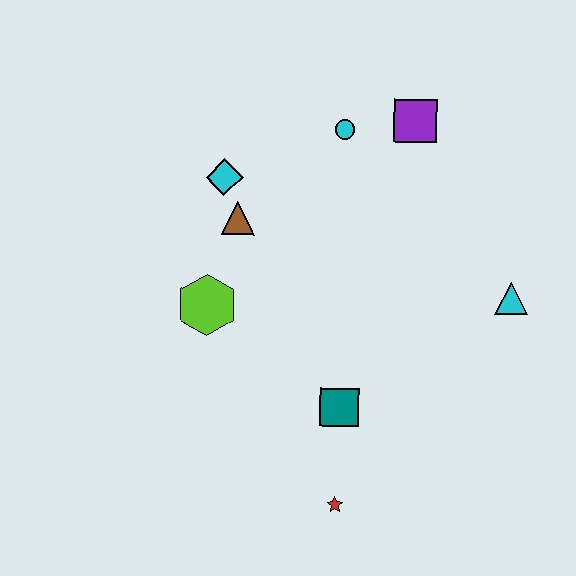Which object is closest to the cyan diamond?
The brown triangle is closest to the cyan diamond.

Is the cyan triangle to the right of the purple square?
Yes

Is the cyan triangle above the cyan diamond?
No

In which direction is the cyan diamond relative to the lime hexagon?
The cyan diamond is above the lime hexagon.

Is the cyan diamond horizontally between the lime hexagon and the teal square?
Yes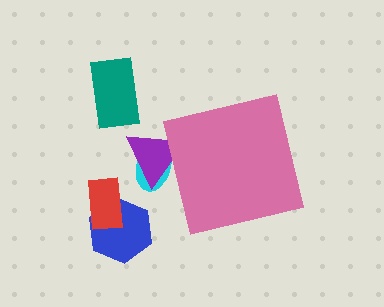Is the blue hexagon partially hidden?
No, the blue hexagon is fully visible.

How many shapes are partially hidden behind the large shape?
2 shapes are partially hidden.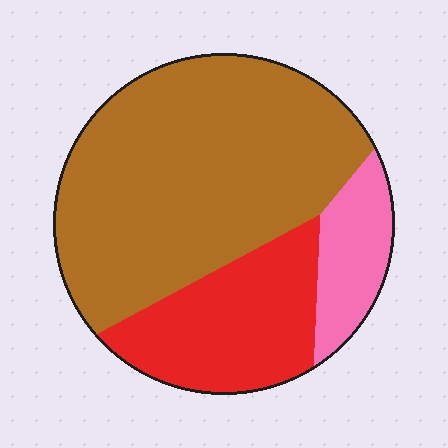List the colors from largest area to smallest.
From largest to smallest: brown, red, pink.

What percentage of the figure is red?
Red covers around 25% of the figure.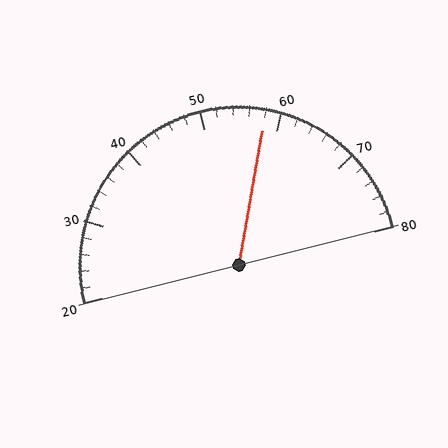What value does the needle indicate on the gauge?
The needle indicates approximately 58.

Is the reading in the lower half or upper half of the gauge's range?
The reading is in the upper half of the range (20 to 80).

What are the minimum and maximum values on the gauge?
The gauge ranges from 20 to 80.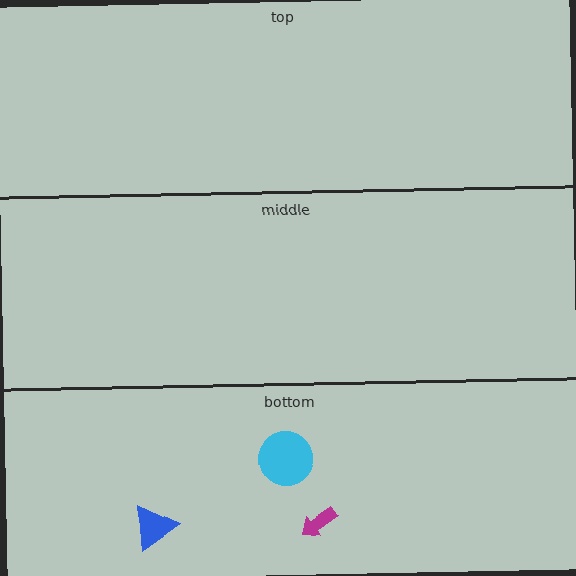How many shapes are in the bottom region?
3.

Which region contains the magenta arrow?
The bottom region.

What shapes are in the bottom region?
The cyan circle, the magenta arrow, the blue triangle.